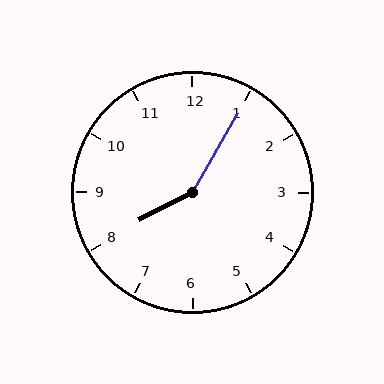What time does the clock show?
8:05.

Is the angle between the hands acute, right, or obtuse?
It is obtuse.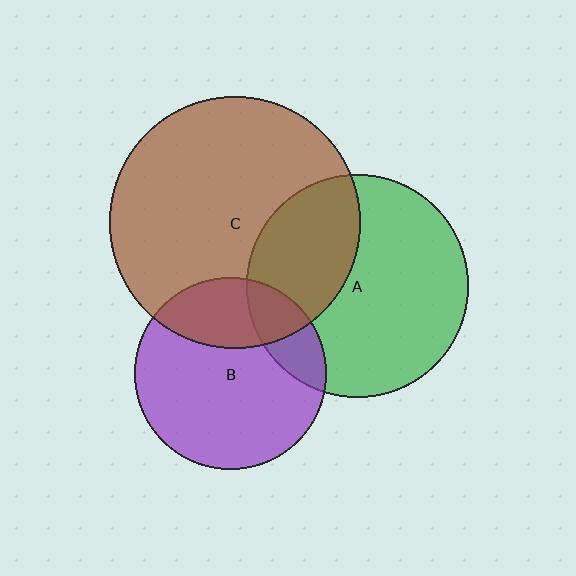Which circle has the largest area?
Circle C (brown).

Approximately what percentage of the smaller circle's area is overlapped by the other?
Approximately 35%.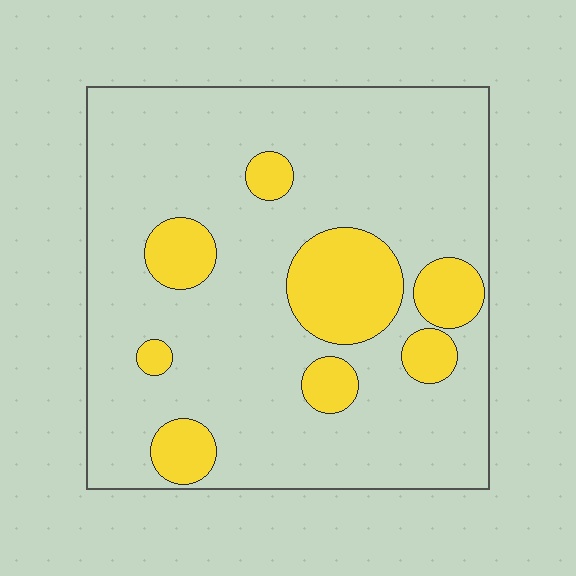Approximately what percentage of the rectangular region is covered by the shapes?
Approximately 20%.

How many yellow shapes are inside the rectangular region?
8.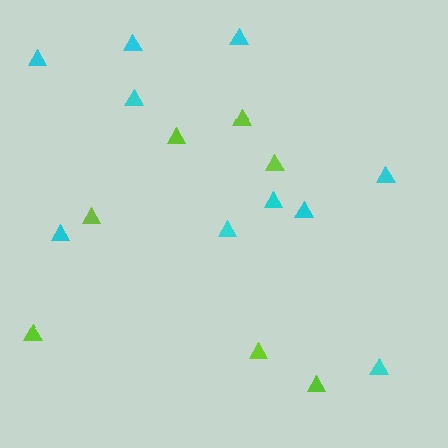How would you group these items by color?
There are 2 groups: one group of lime triangles (7) and one group of cyan triangles (10).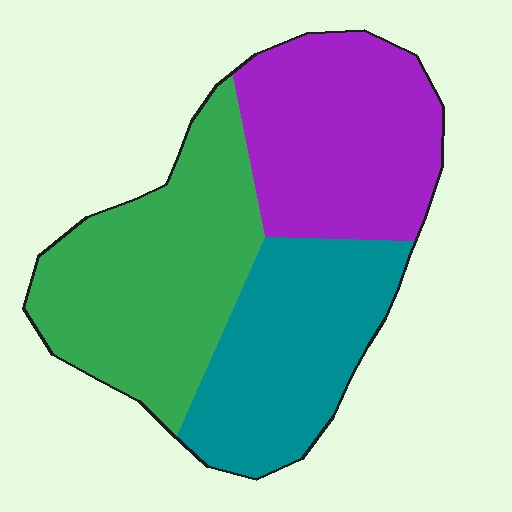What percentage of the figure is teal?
Teal takes up between a sixth and a third of the figure.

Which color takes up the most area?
Green, at roughly 40%.